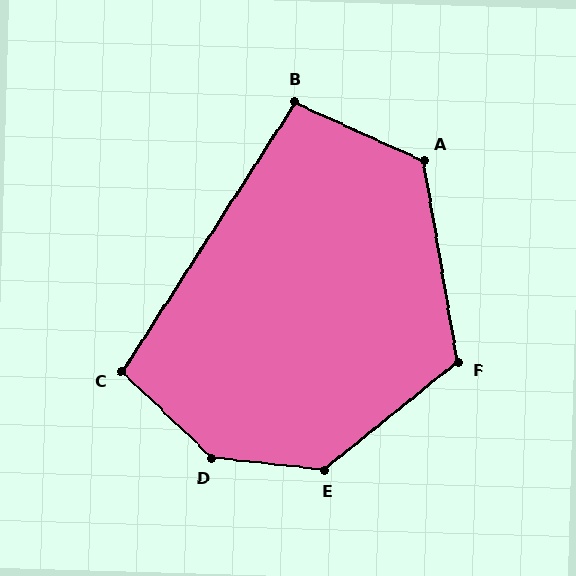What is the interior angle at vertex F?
Approximately 119 degrees (obtuse).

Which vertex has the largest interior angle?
D, at approximately 143 degrees.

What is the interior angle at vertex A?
Approximately 124 degrees (obtuse).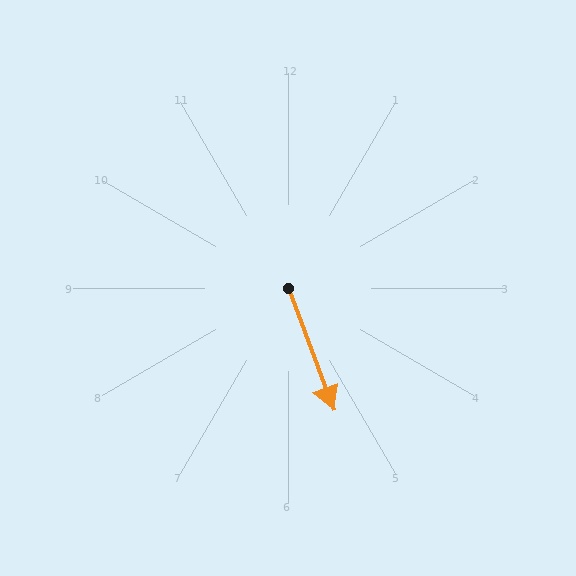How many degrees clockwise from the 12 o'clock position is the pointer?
Approximately 160 degrees.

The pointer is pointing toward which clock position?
Roughly 5 o'clock.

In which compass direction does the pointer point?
South.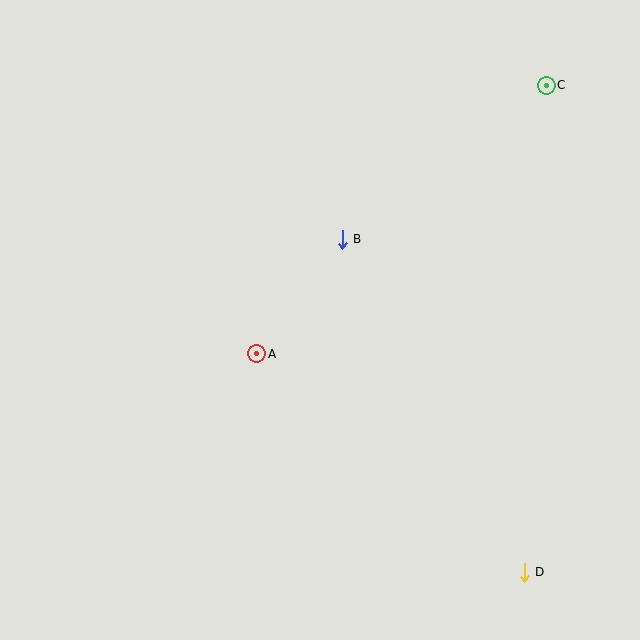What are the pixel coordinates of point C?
Point C is at (546, 85).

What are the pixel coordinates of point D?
Point D is at (524, 572).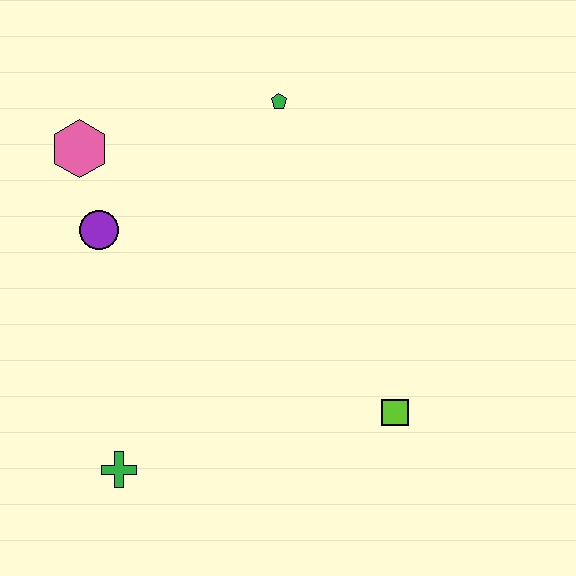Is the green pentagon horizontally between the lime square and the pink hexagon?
Yes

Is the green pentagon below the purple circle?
No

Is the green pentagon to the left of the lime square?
Yes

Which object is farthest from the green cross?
The green pentagon is farthest from the green cross.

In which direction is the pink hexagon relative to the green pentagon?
The pink hexagon is to the left of the green pentagon.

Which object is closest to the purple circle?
The pink hexagon is closest to the purple circle.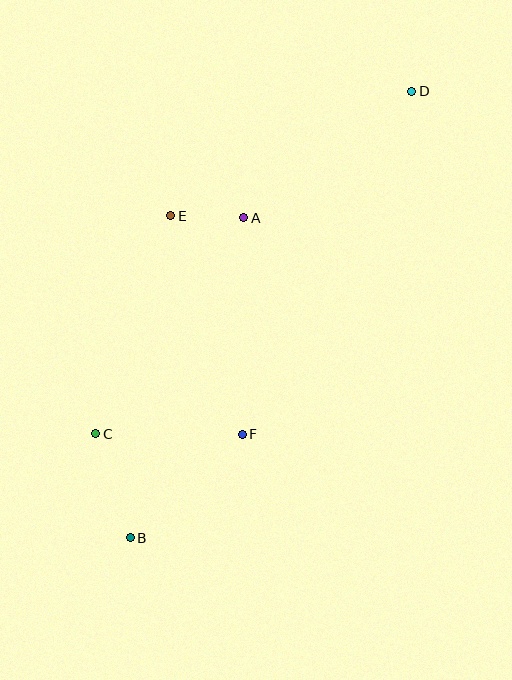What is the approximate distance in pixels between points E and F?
The distance between E and F is approximately 230 pixels.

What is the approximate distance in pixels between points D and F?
The distance between D and F is approximately 383 pixels.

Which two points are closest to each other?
Points A and E are closest to each other.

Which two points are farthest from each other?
Points B and D are farthest from each other.